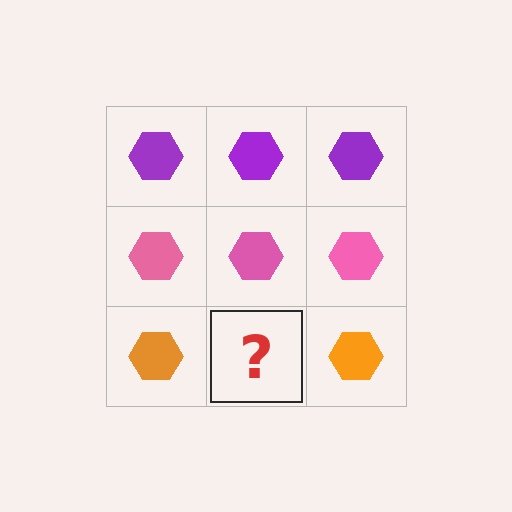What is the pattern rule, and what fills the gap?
The rule is that each row has a consistent color. The gap should be filled with an orange hexagon.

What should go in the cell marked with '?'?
The missing cell should contain an orange hexagon.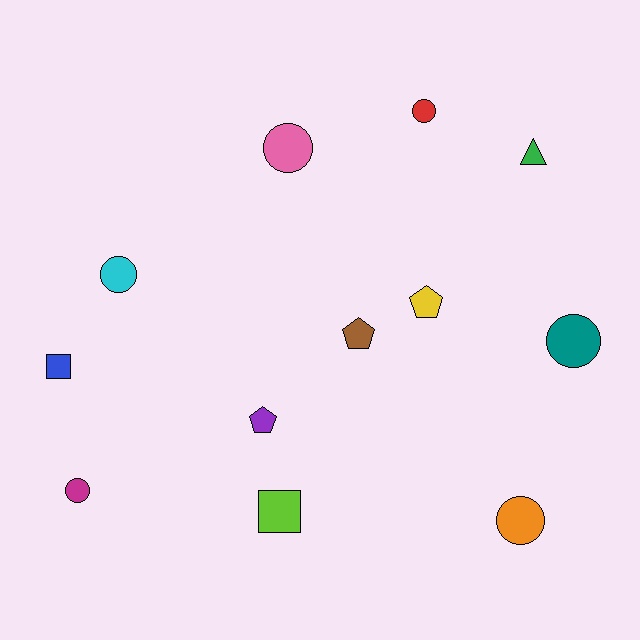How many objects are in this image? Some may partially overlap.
There are 12 objects.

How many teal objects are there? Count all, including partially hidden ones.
There is 1 teal object.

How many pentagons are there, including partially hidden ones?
There are 3 pentagons.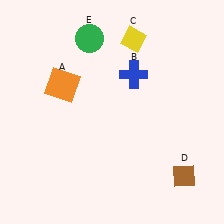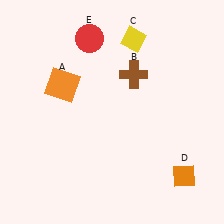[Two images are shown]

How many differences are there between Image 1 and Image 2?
There are 3 differences between the two images.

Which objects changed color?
B changed from blue to brown. D changed from brown to orange. E changed from green to red.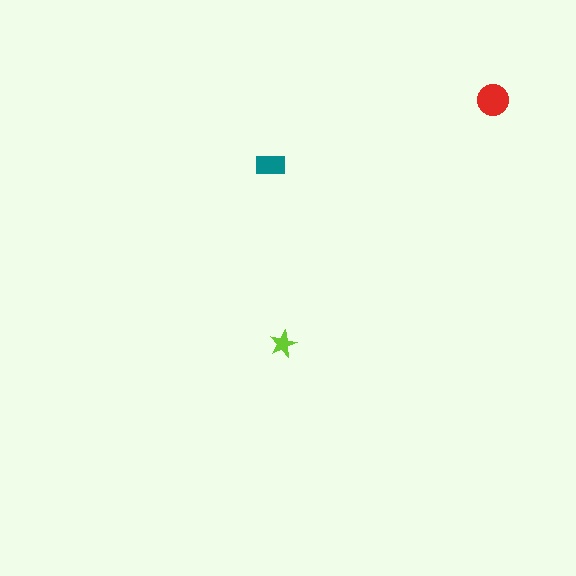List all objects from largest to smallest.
The red circle, the teal rectangle, the lime star.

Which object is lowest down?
The lime star is bottommost.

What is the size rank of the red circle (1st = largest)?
1st.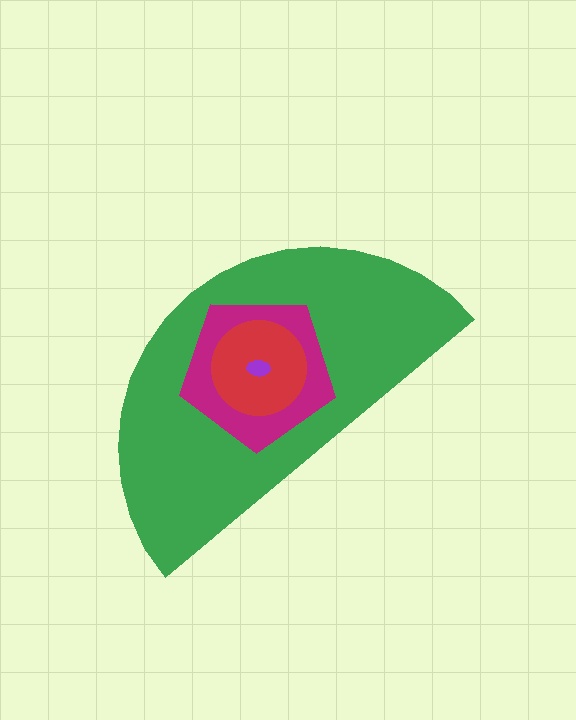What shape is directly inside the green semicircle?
The magenta pentagon.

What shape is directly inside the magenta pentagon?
The red circle.